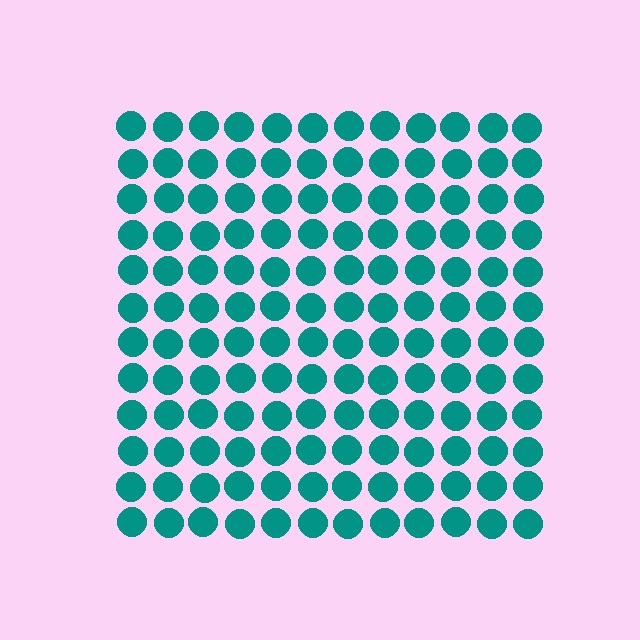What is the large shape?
The large shape is a square.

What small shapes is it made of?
It is made of small circles.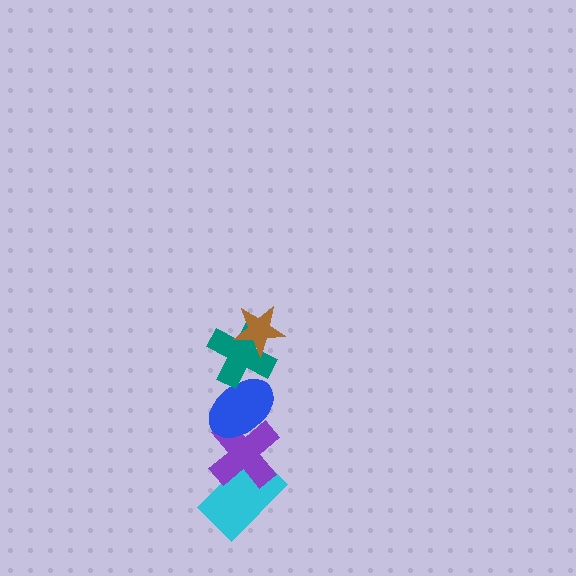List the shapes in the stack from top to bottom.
From top to bottom: the brown star, the teal cross, the blue ellipse, the purple cross, the cyan rectangle.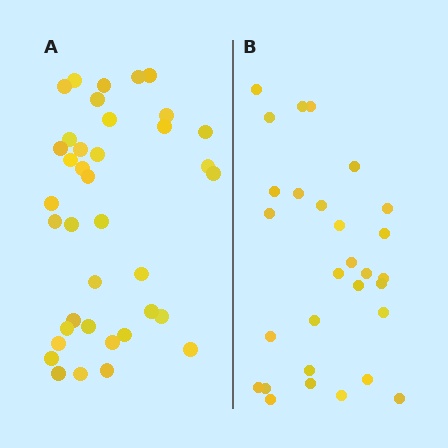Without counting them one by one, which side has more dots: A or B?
Region A (the left region) has more dots.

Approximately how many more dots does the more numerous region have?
Region A has roughly 8 or so more dots than region B.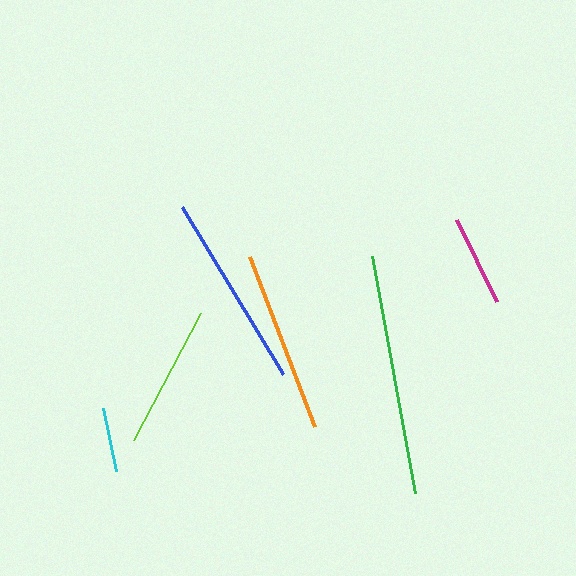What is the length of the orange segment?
The orange segment is approximately 182 pixels long.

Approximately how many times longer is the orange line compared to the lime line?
The orange line is approximately 1.3 times the length of the lime line.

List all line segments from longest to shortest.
From longest to shortest: green, blue, orange, lime, magenta, cyan.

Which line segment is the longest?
The green line is the longest at approximately 241 pixels.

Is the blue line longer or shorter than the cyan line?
The blue line is longer than the cyan line.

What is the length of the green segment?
The green segment is approximately 241 pixels long.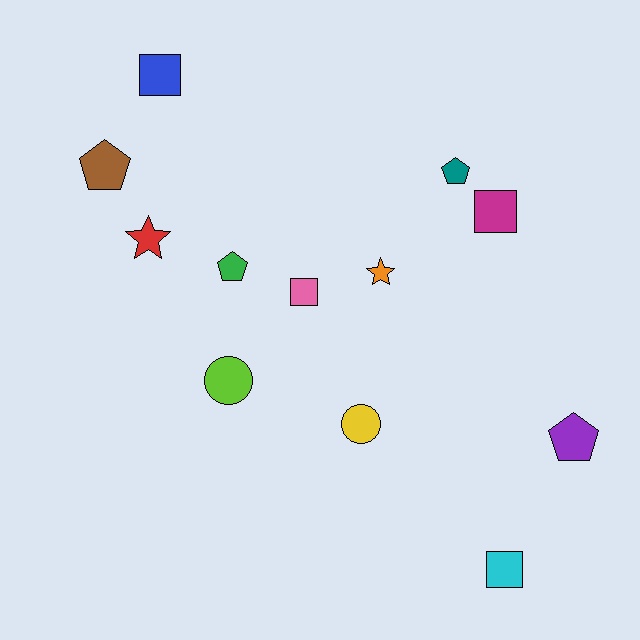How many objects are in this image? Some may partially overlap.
There are 12 objects.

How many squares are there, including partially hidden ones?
There are 4 squares.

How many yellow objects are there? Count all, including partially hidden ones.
There is 1 yellow object.